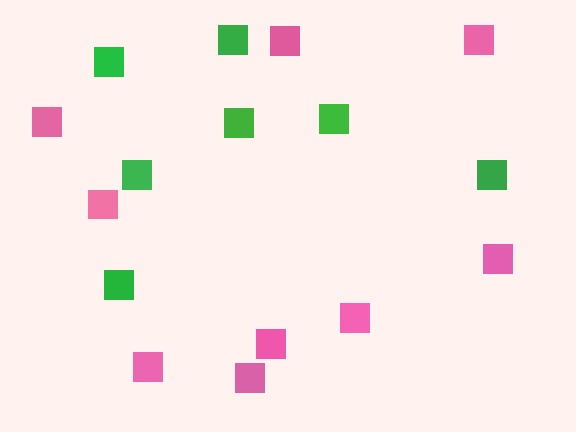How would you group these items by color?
There are 2 groups: one group of green squares (7) and one group of pink squares (9).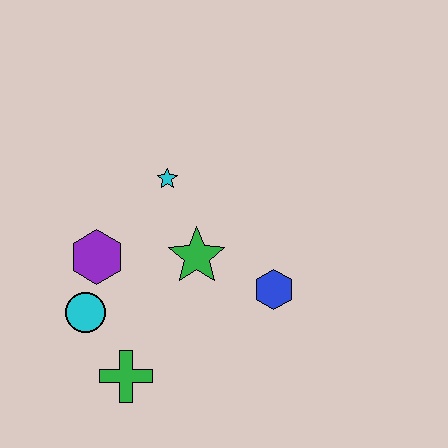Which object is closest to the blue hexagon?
The green star is closest to the blue hexagon.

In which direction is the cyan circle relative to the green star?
The cyan circle is to the left of the green star.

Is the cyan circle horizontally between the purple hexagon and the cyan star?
No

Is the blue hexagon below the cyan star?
Yes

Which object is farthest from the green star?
The green cross is farthest from the green star.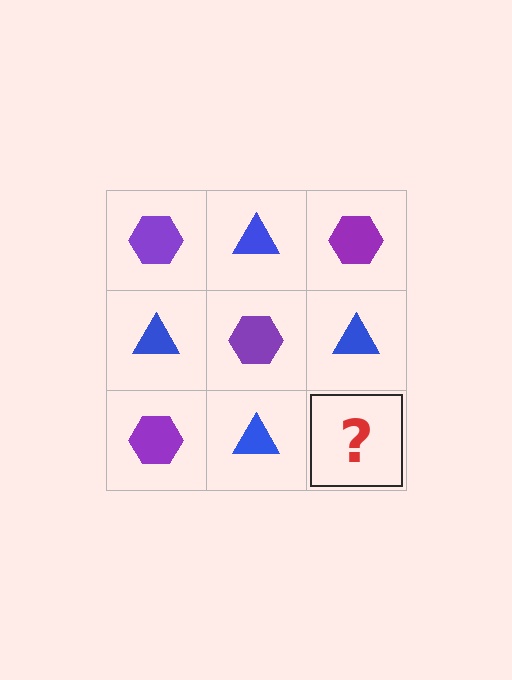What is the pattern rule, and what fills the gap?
The rule is that it alternates purple hexagon and blue triangle in a checkerboard pattern. The gap should be filled with a purple hexagon.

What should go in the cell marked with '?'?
The missing cell should contain a purple hexagon.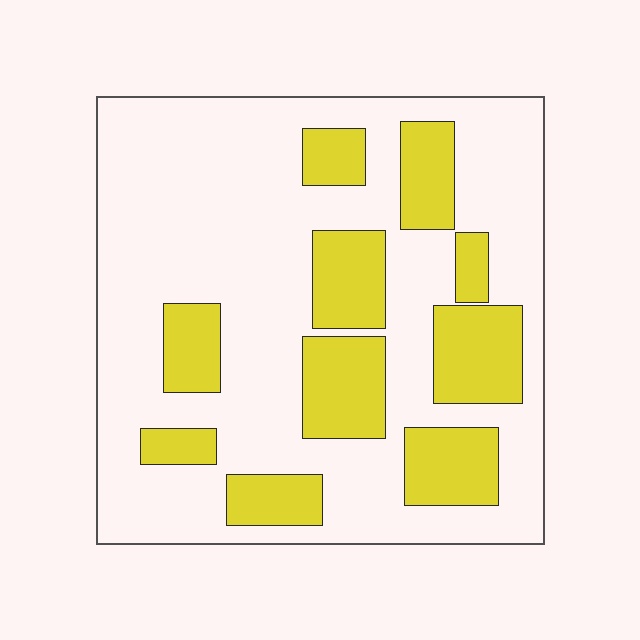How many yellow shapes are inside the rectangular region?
10.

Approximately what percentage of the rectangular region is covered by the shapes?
Approximately 30%.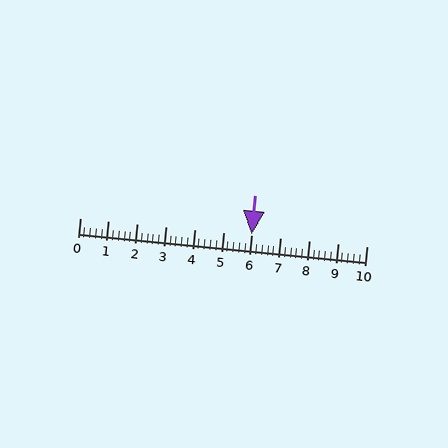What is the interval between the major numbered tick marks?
The major tick marks are spaced 1 units apart.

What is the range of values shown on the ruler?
The ruler shows values from 0 to 10.